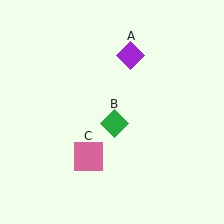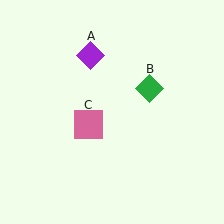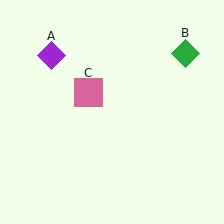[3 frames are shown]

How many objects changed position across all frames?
3 objects changed position: purple diamond (object A), green diamond (object B), pink square (object C).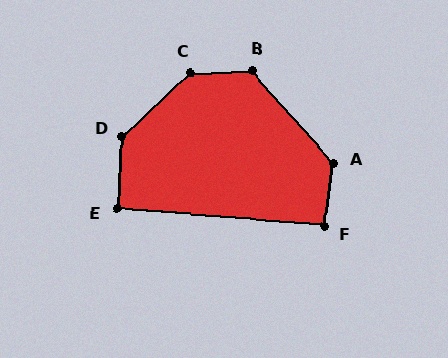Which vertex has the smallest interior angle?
E, at approximately 91 degrees.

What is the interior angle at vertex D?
Approximately 136 degrees (obtuse).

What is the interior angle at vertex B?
Approximately 130 degrees (obtuse).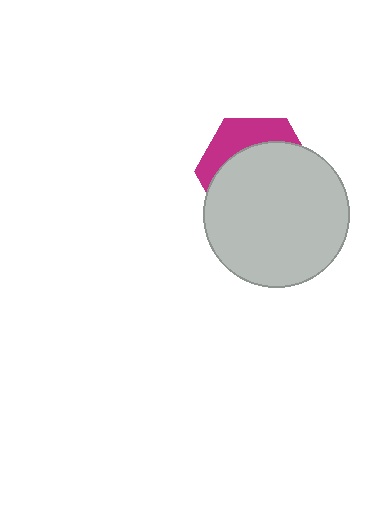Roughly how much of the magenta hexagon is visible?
A small part of it is visible (roughly 30%).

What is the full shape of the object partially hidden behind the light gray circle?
The partially hidden object is a magenta hexagon.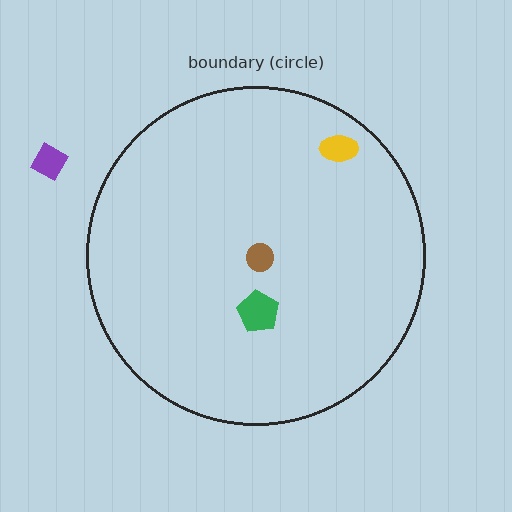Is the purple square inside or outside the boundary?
Outside.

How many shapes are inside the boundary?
3 inside, 1 outside.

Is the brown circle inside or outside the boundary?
Inside.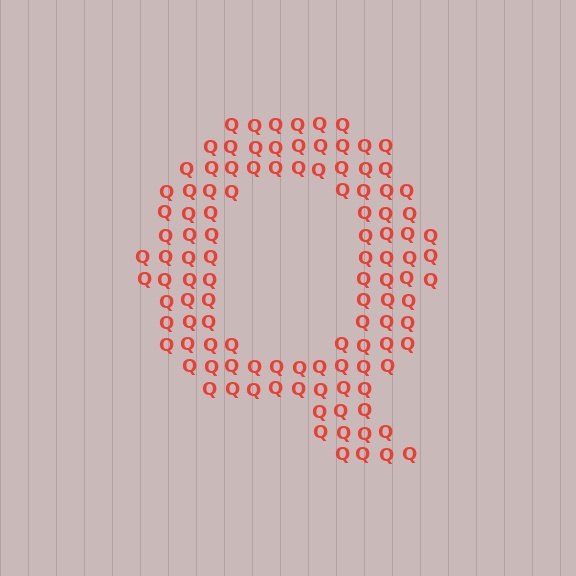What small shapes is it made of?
It is made of small letter Q's.